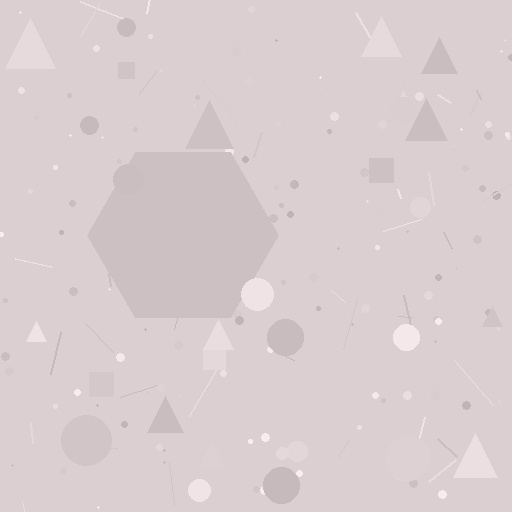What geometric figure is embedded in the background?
A hexagon is embedded in the background.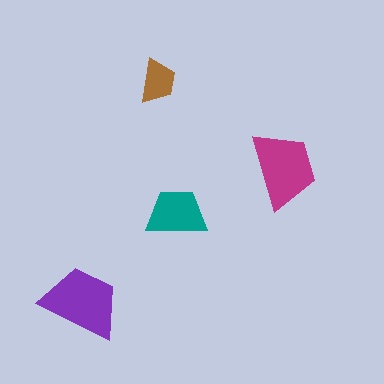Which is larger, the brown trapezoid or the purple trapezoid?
The purple one.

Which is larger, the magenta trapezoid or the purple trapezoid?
The purple one.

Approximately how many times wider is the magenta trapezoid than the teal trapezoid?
About 1.5 times wider.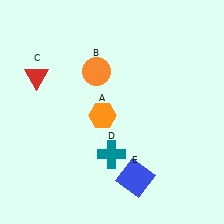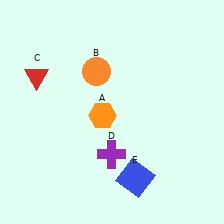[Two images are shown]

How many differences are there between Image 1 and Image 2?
There is 1 difference between the two images.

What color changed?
The cross (D) changed from teal in Image 1 to purple in Image 2.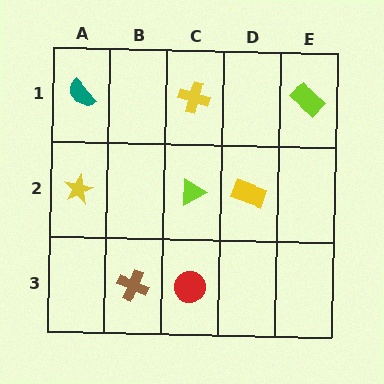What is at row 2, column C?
A lime triangle.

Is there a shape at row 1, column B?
No, that cell is empty.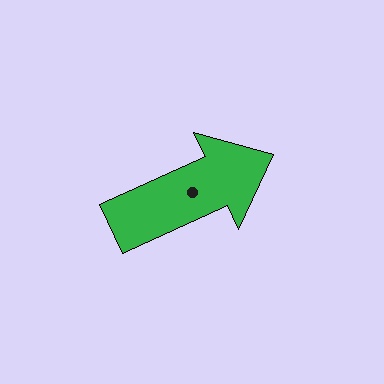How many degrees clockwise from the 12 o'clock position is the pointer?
Approximately 65 degrees.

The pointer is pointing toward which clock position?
Roughly 2 o'clock.